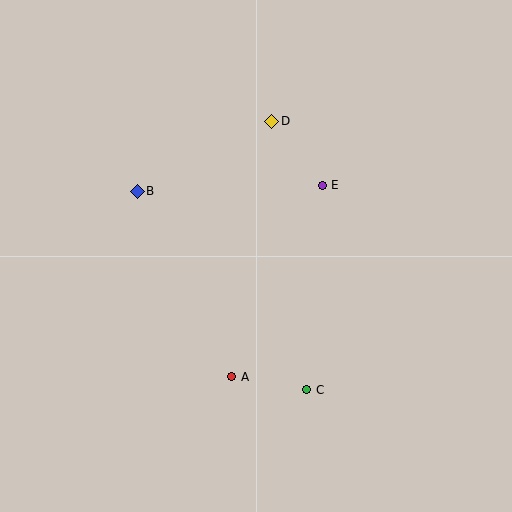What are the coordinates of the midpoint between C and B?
The midpoint between C and B is at (222, 291).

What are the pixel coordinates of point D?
Point D is at (272, 121).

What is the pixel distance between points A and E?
The distance between A and E is 211 pixels.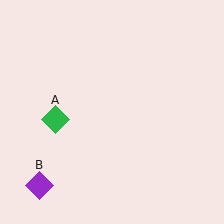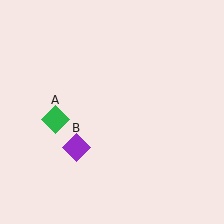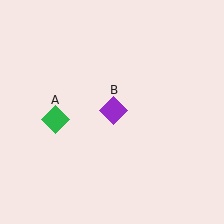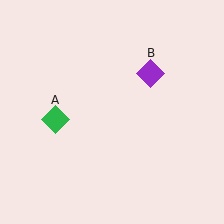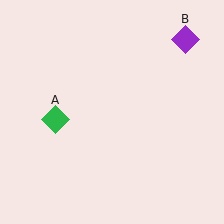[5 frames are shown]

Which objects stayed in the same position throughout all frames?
Green diamond (object A) remained stationary.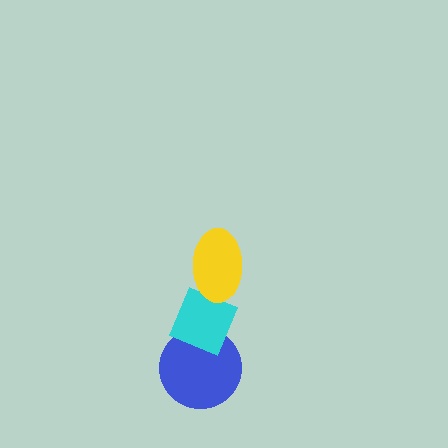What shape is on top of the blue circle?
The cyan diamond is on top of the blue circle.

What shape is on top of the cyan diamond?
The yellow ellipse is on top of the cyan diamond.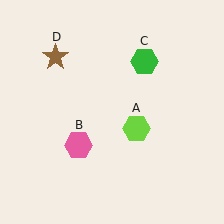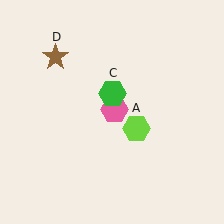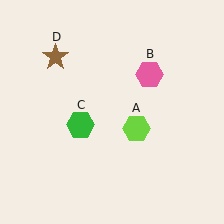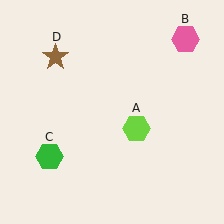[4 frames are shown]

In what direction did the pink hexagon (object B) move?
The pink hexagon (object B) moved up and to the right.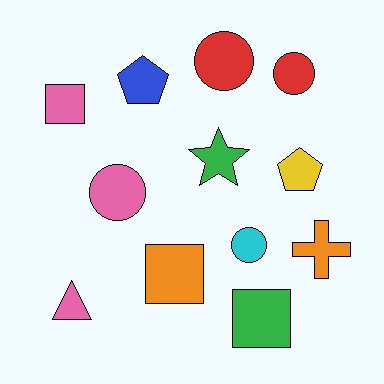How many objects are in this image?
There are 12 objects.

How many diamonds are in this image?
There are no diamonds.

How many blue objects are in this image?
There is 1 blue object.